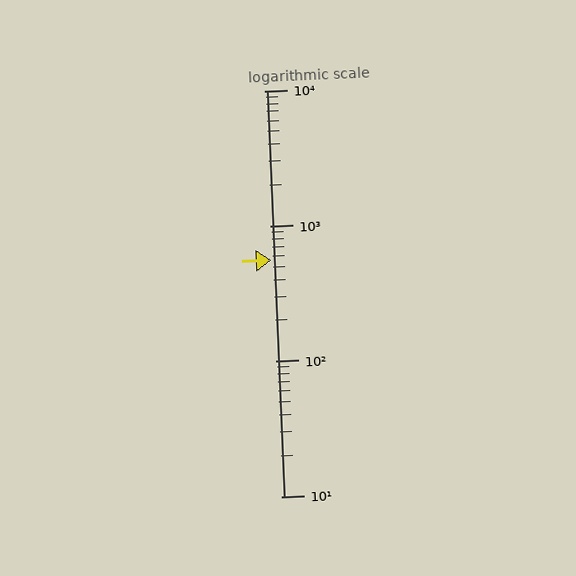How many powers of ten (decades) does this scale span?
The scale spans 3 decades, from 10 to 10000.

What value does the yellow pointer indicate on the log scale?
The pointer indicates approximately 560.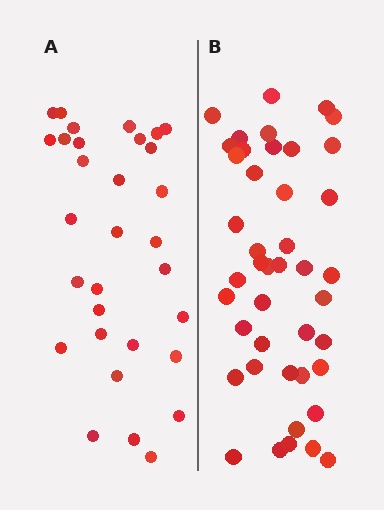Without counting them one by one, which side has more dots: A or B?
Region B (the right region) has more dots.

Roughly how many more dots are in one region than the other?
Region B has roughly 12 or so more dots than region A.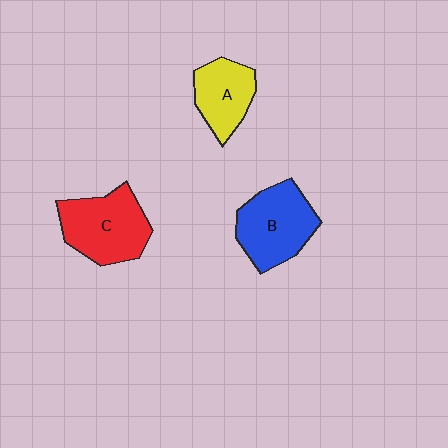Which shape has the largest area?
Shape C (red).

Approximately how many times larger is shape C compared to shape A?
Approximately 1.4 times.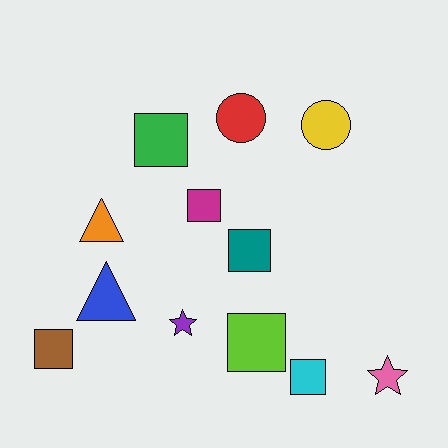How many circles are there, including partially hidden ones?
There are 2 circles.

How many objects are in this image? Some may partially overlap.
There are 12 objects.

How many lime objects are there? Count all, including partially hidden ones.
There is 1 lime object.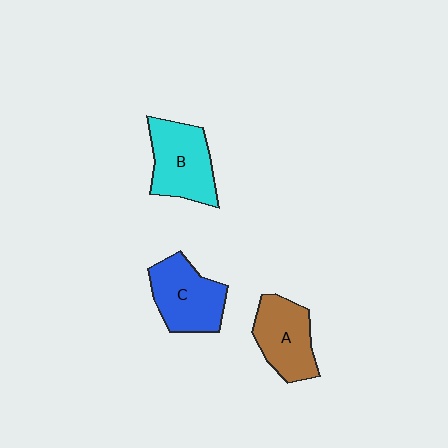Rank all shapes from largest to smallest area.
From largest to smallest: B (cyan), C (blue), A (brown).